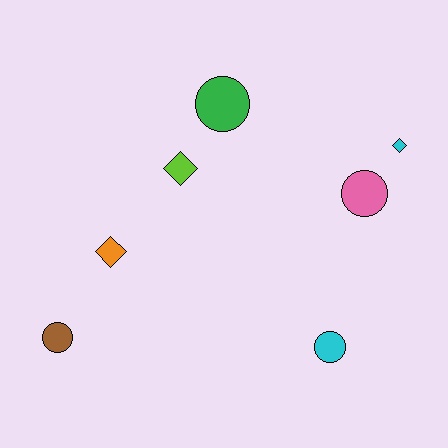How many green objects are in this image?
There is 1 green object.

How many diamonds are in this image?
There are 3 diamonds.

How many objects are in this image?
There are 7 objects.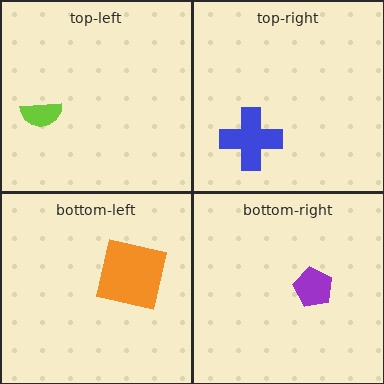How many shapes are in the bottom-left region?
1.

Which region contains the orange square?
The bottom-left region.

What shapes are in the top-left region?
The lime semicircle.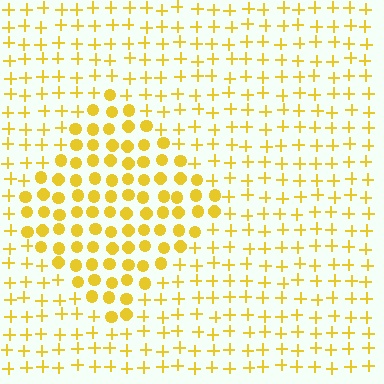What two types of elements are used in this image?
The image uses circles inside the diamond region and plus signs outside it.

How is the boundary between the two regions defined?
The boundary is defined by a change in element shape: circles inside vs. plus signs outside. All elements share the same color and spacing.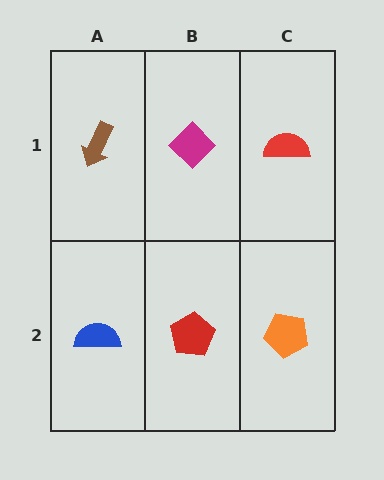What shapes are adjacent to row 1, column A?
A blue semicircle (row 2, column A), a magenta diamond (row 1, column B).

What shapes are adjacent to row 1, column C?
An orange pentagon (row 2, column C), a magenta diamond (row 1, column B).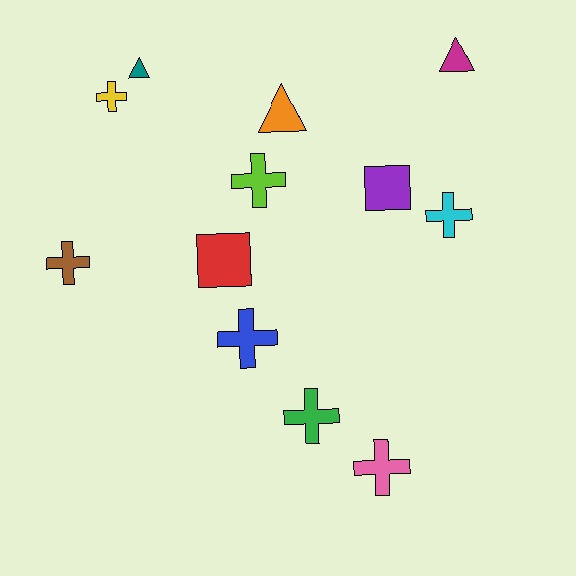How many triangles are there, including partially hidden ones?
There are 3 triangles.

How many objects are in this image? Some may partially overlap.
There are 12 objects.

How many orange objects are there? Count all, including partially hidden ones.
There is 1 orange object.